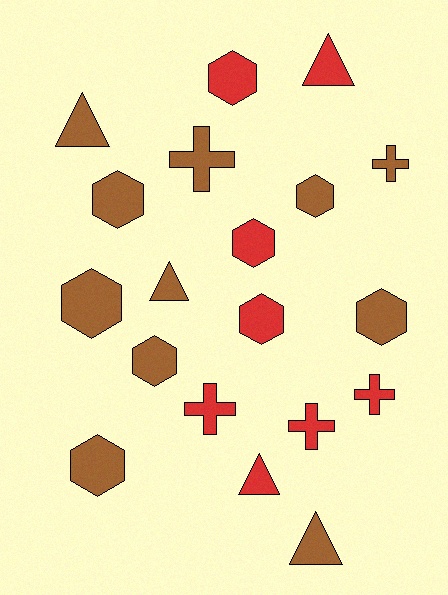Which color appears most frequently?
Brown, with 11 objects.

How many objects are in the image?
There are 19 objects.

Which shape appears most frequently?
Hexagon, with 9 objects.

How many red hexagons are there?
There are 3 red hexagons.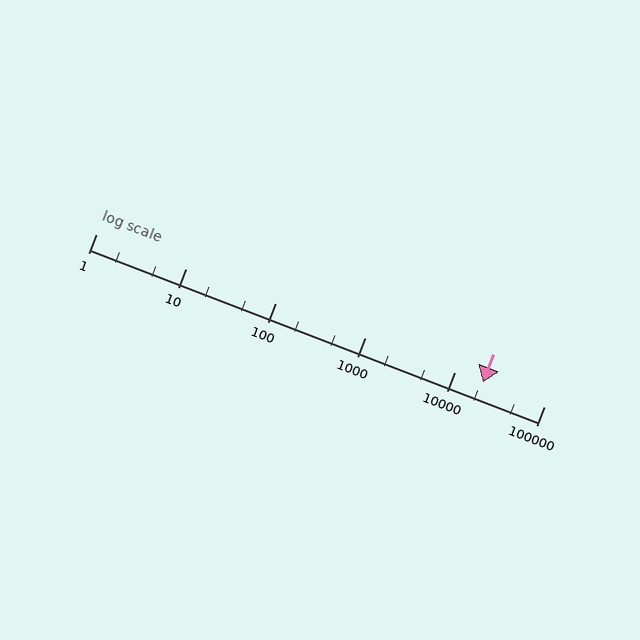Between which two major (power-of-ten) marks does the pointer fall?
The pointer is between 10000 and 100000.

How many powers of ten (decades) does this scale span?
The scale spans 5 decades, from 1 to 100000.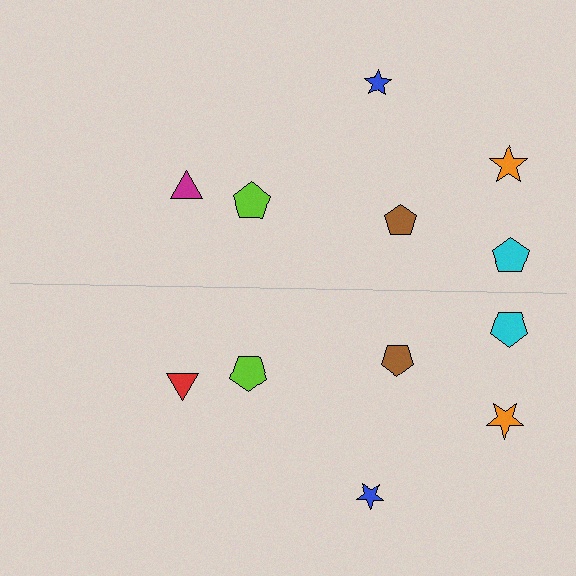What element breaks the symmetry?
The red triangle on the bottom side breaks the symmetry — its mirror counterpart is magenta.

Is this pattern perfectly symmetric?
No, the pattern is not perfectly symmetric. The red triangle on the bottom side breaks the symmetry — its mirror counterpart is magenta.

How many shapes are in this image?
There are 12 shapes in this image.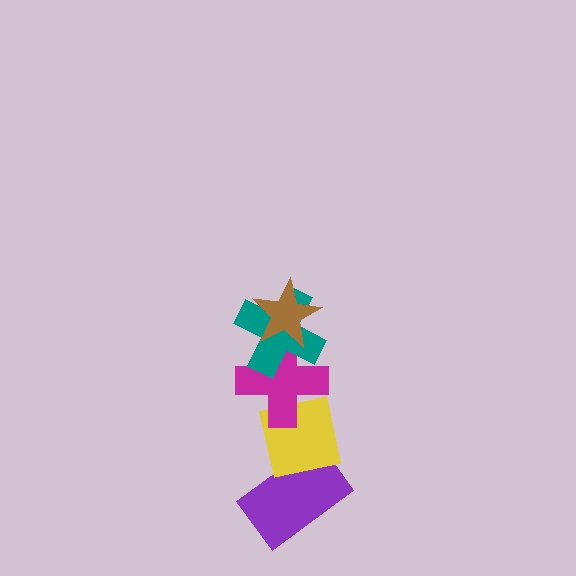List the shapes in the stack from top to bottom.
From top to bottom: the brown star, the teal cross, the magenta cross, the yellow square, the purple rectangle.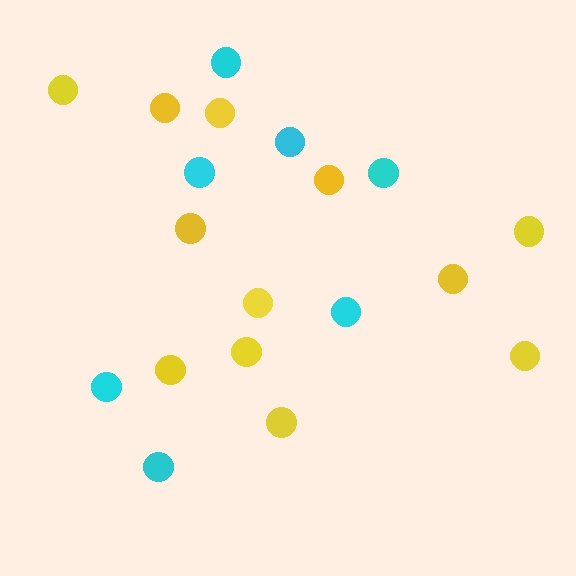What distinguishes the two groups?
There are 2 groups: one group of cyan circles (7) and one group of yellow circles (12).